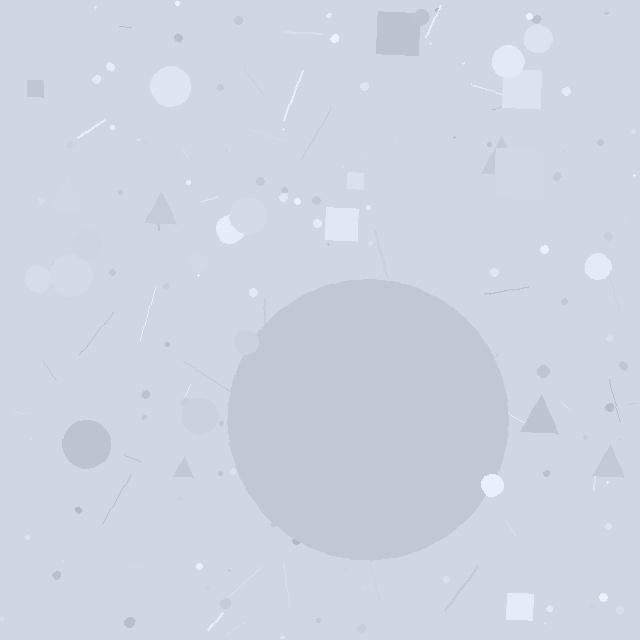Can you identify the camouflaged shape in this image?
The camouflaged shape is a circle.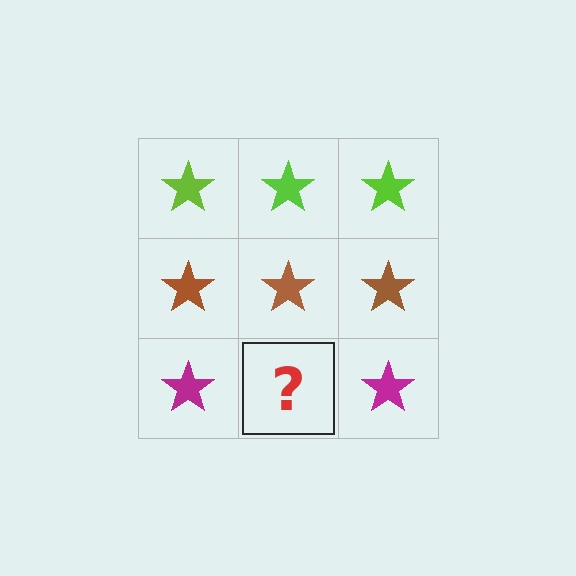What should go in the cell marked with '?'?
The missing cell should contain a magenta star.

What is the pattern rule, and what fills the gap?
The rule is that each row has a consistent color. The gap should be filled with a magenta star.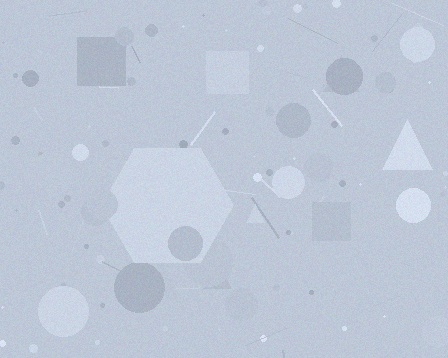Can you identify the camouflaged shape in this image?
The camouflaged shape is a hexagon.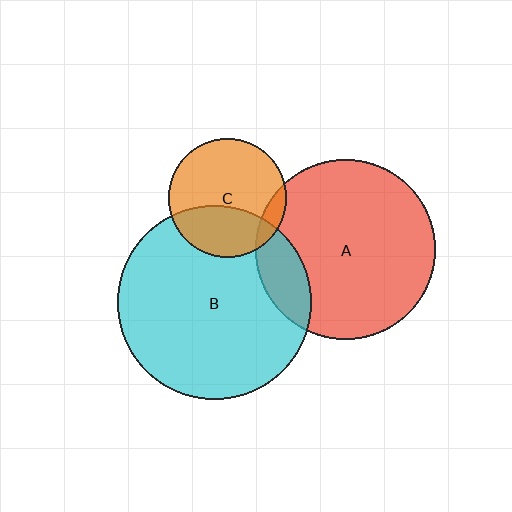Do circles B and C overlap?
Yes.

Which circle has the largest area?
Circle B (cyan).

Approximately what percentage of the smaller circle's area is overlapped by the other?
Approximately 35%.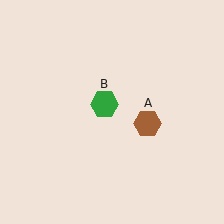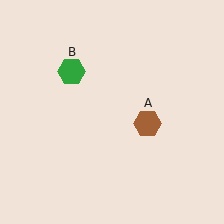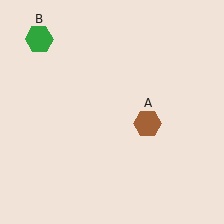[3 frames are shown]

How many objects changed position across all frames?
1 object changed position: green hexagon (object B).